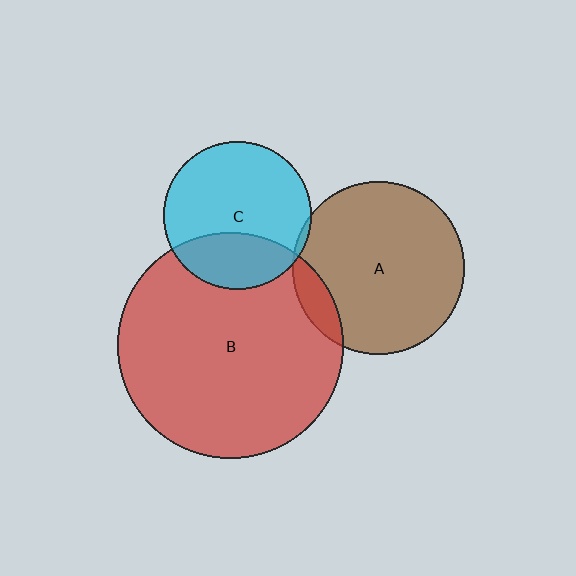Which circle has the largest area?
Circle B (red).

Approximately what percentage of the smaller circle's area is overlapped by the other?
Approximately 10%.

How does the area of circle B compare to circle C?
Approximately 2.3 times.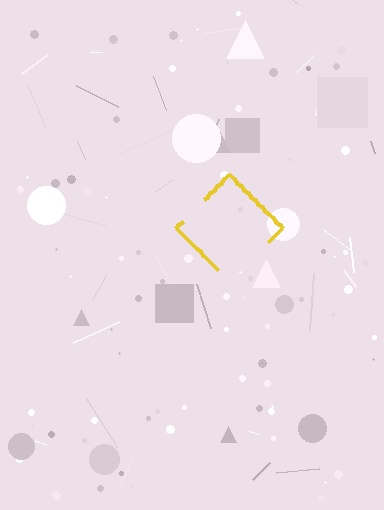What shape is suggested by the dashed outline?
The dashed outline suggests a diamond.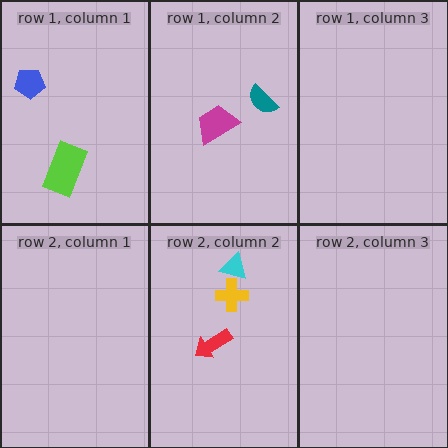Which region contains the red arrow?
The row 2, column 2 region.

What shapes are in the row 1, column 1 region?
The blue pentagon, the lime rectangle.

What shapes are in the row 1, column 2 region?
The teal semicircle, the magenta trapezoid.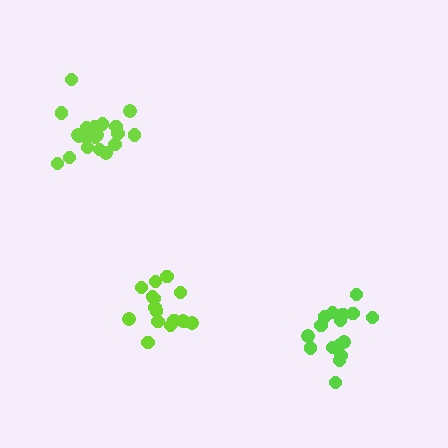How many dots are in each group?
Group 1: 17 dots, Group 2: 20 dots, Group 3: 16 dots (53 total).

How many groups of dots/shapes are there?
There are 3 groups.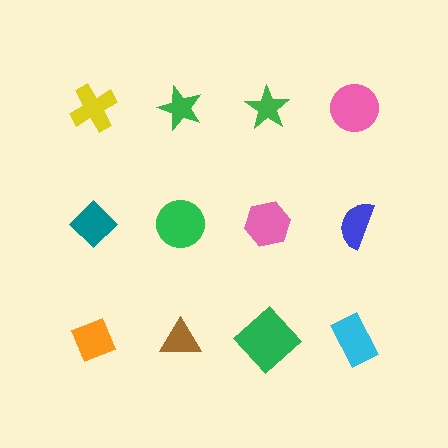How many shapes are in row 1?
4 shapes.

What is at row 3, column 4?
A cyan rectangle.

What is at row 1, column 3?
A green star.